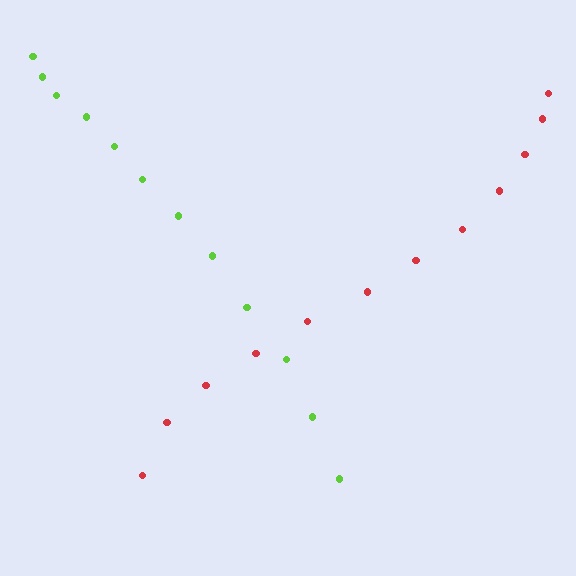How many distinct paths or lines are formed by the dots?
There are 2 distinct paths.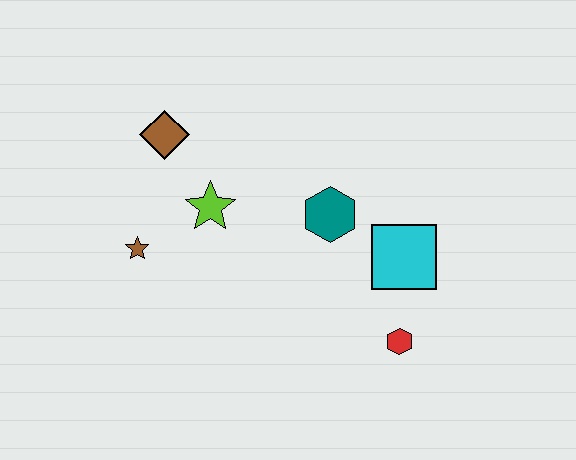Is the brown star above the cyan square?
Yes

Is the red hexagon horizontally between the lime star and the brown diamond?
No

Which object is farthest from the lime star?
The red hexagon is farthest from the lime star.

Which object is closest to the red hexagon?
The cyan square is closest to the red hexagon.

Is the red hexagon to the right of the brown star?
Yes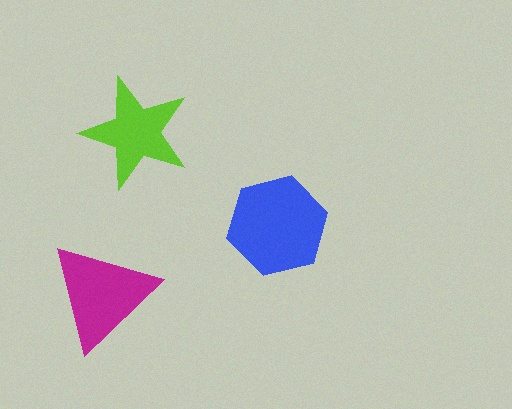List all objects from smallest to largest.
The lime star, the magenta triangle, the blue hexagon.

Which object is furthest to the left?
The magenta triangle is leftmost.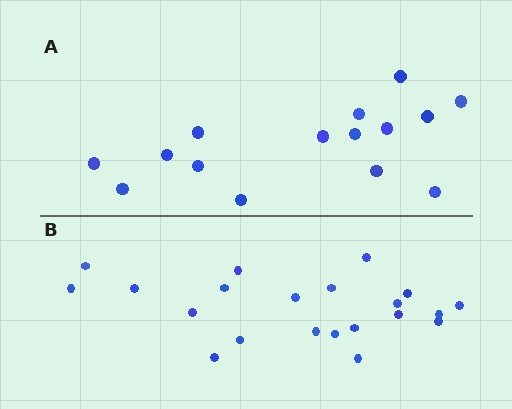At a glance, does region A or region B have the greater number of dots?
Region B (the bottom region) has more dots.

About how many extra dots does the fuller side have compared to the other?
Region B has about 6 more dots than region A.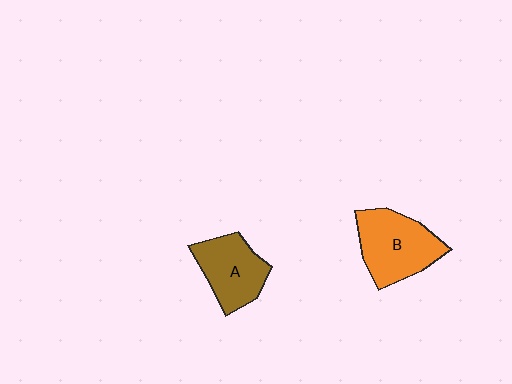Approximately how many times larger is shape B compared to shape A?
Approximately 1.2 times.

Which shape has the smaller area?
Shape A (brown).